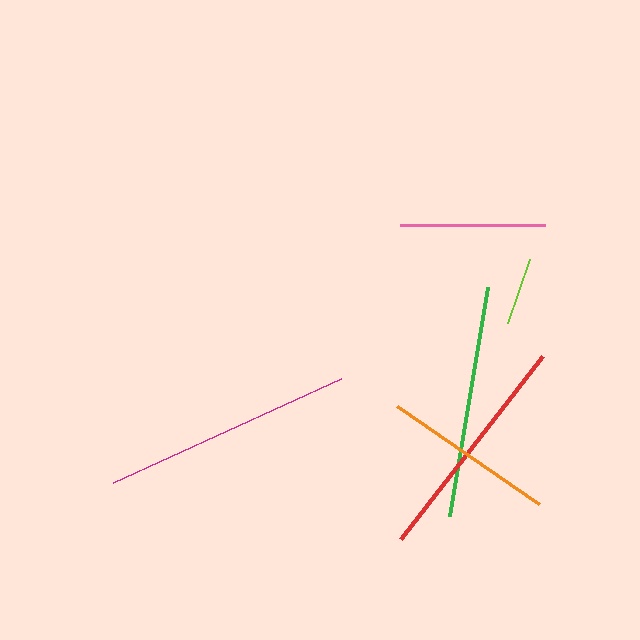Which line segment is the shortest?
The lime line is the shortest at approximately 67 pixels.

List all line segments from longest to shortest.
From longest to shortest: magenta, green, red, orange, pink, lime.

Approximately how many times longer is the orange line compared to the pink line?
The orange line is approximately 1.2 times the length of the pink line.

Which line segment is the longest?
The magenta line is the longest at approximately 250 pixels.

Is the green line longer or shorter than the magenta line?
The magenta line is longer than the green line.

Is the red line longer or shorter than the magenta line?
The magenta line is longer than the red line.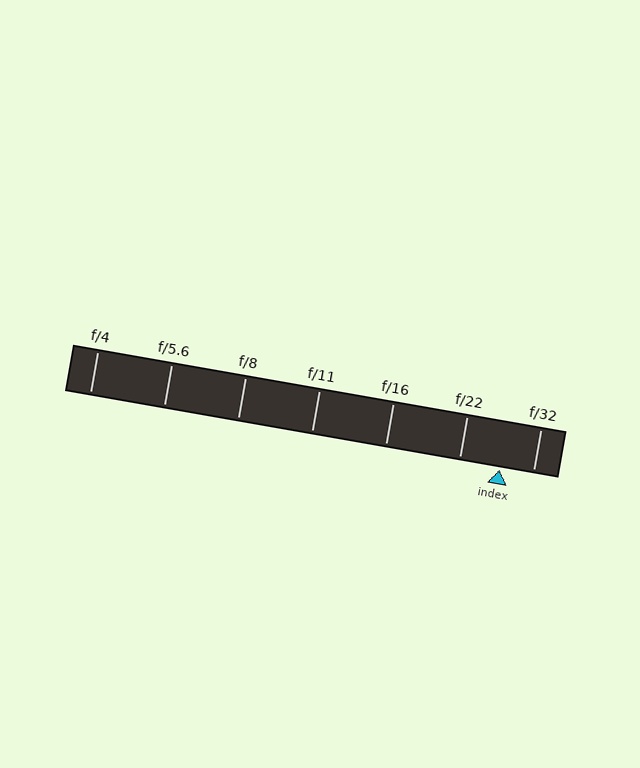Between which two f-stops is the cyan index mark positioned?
The index mark is between f/22 and f/32.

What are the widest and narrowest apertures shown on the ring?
The widest aperture shown is f/4 and the narrowest is f/32.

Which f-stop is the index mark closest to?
The index mark is closest to f/32.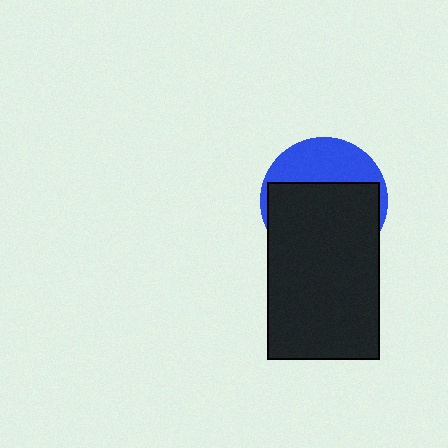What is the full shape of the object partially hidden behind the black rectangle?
The partially hidden object is a blue circle.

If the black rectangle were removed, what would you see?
You would see the complete blue circle.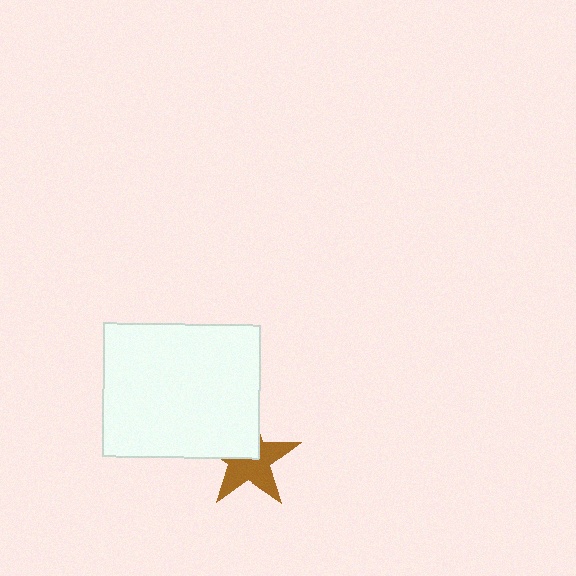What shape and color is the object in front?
The object in front is a white rectangle.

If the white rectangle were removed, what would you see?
You would see the complete brown star.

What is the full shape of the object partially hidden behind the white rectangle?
The partially hidden object is a brown star.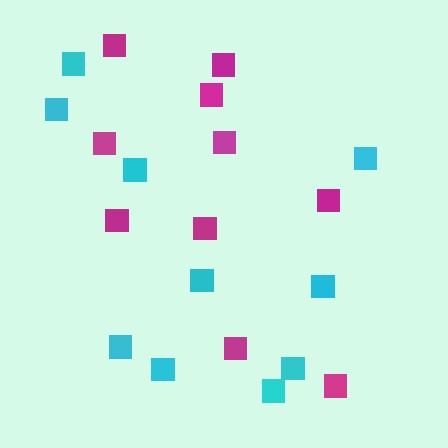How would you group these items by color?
There are 2 groups: one group of cyan squares (10) and one group of magenta squares (10).